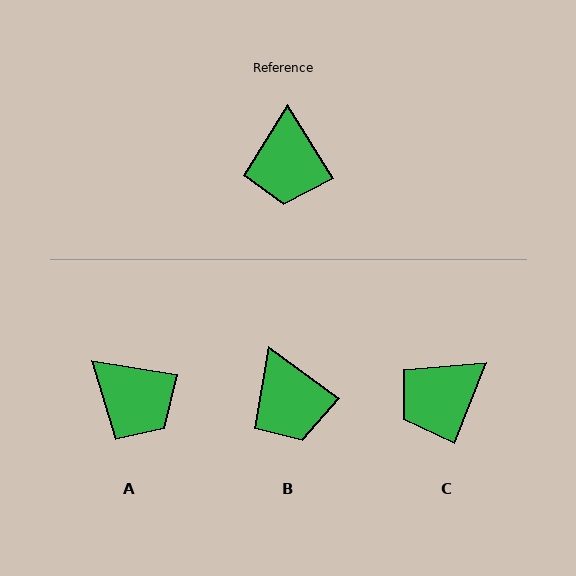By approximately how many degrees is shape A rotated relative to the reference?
Approximately 49 degrees counter-clockwise.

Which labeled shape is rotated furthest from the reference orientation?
C, about 54 degrees away.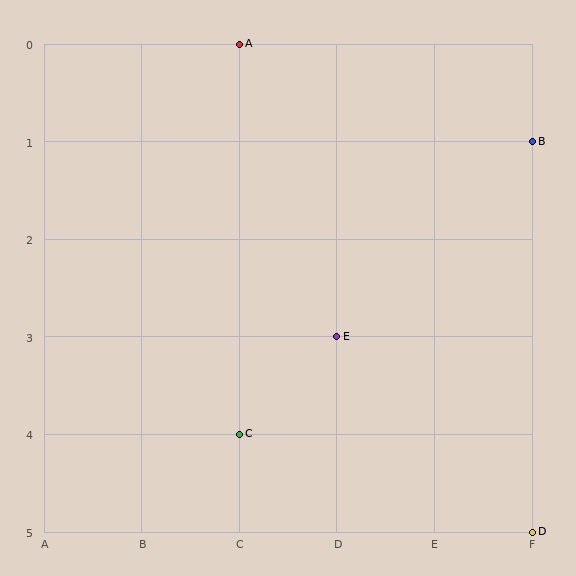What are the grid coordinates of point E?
Point E is at grid coordinates (D, 3).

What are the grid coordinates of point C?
Point C is at grid coordinates (C, 4).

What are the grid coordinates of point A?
Point A is at grid coordinates (C, 0).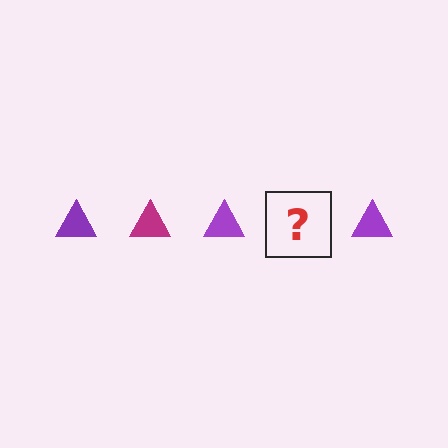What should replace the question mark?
The question mark should be replaced with a magenta triangle.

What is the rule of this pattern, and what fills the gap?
The rule is that the pattern cycles through purple, magenta triangles. The gap should be filled with a magenta triangle.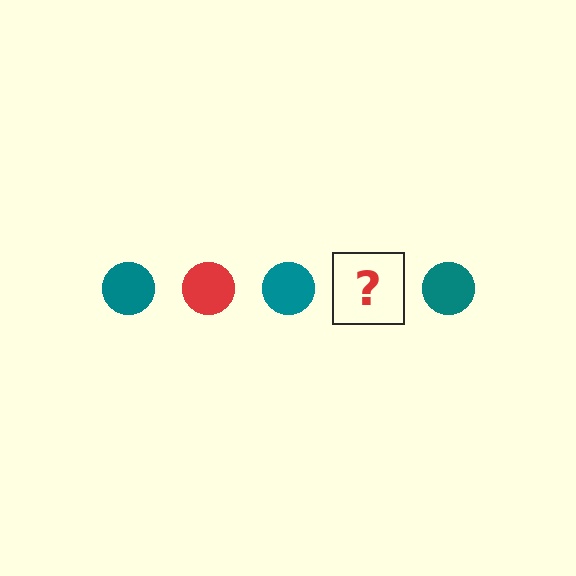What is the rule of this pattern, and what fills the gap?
The rule is that the pattern cycles through teal, red circles. The gap should be filled with a red circle.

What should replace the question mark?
The question mark should be replaced with a red circle.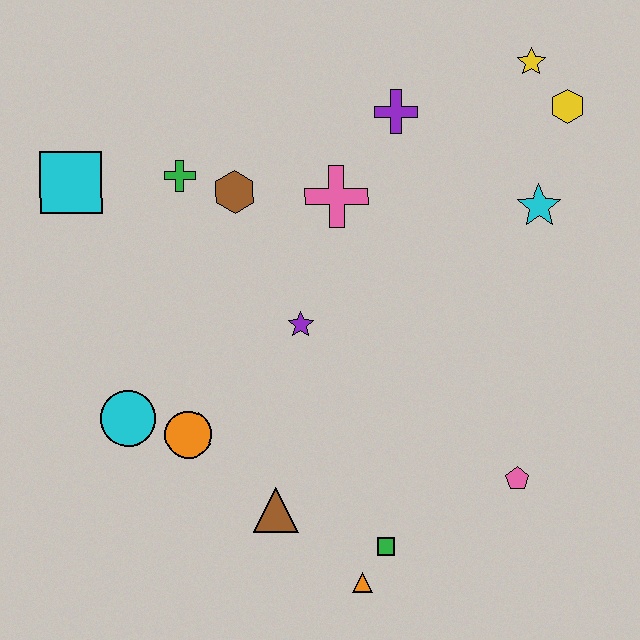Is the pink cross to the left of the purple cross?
Yes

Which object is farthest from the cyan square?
The pink pentagon is farthest from the cyan square.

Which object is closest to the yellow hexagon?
The yellow star is closest to the yellow hexagon.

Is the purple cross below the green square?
No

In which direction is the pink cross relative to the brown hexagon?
The pink cross is to the right of the brown hexagon.